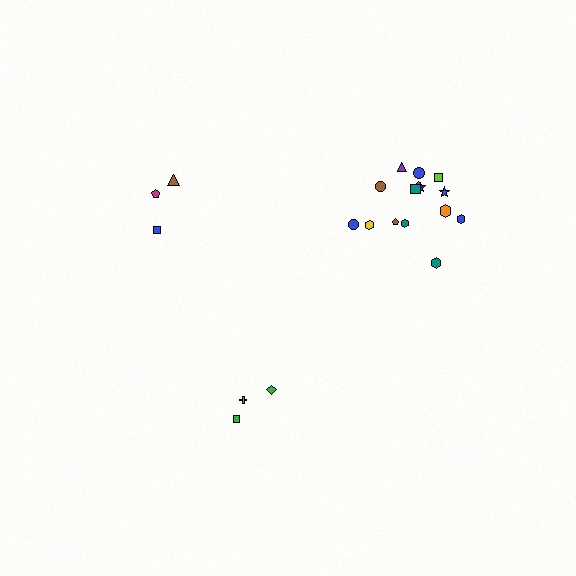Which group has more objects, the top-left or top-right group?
The top-right group.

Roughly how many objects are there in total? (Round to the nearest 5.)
Roughly 20 objects in total.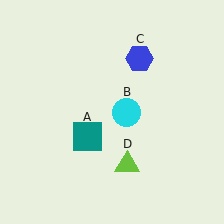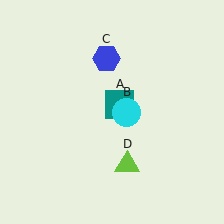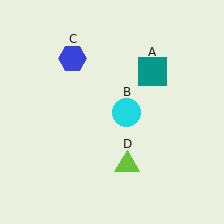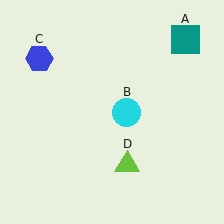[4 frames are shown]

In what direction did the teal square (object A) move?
The teal square (object A) moved up and to the right.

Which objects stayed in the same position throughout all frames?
Cyan circle (object B) and lime triangle (object D) remained stationary.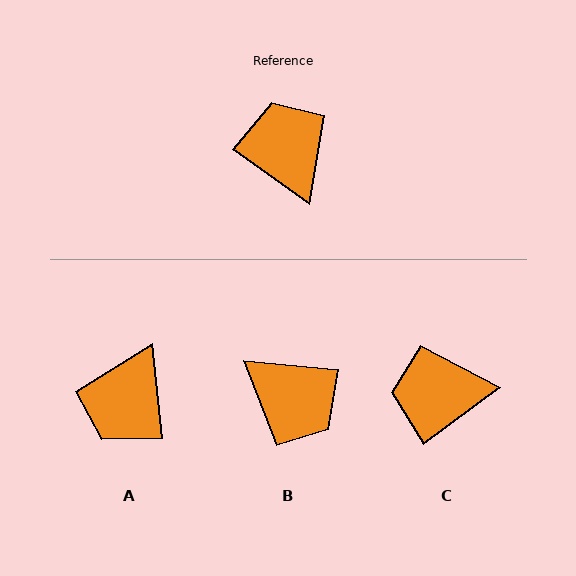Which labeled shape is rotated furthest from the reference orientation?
B, about 149 degrees away.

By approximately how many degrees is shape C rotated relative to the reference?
Approximately 72 degrees counter-clockwise.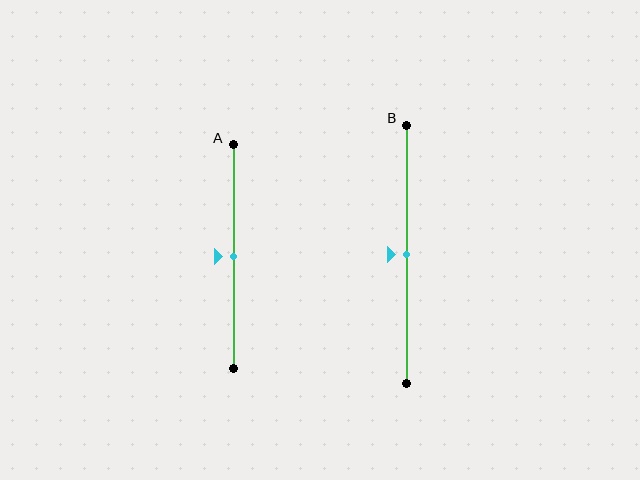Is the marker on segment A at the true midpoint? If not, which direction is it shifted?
Yes, the marker on segment A is at the true midpoint.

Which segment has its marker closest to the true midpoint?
Segment A has its marker closest to the true midpoint.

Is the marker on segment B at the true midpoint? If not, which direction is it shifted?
Yes, the marker on segment B is at the true midpoint.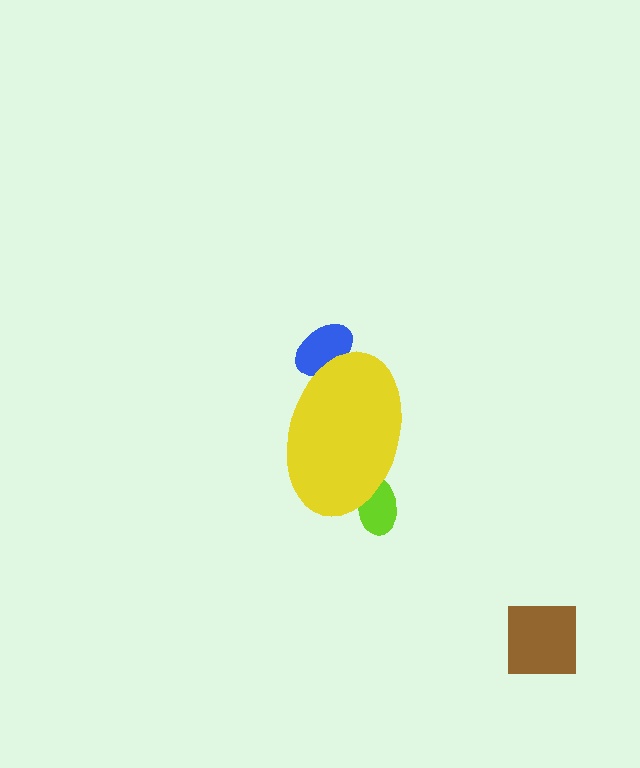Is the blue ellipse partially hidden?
Yes, the blue ellipse is partially hidden behind the yellow ellipse.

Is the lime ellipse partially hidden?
Yes, the lime ellipse is partially hidden behind the yellow ellipse.